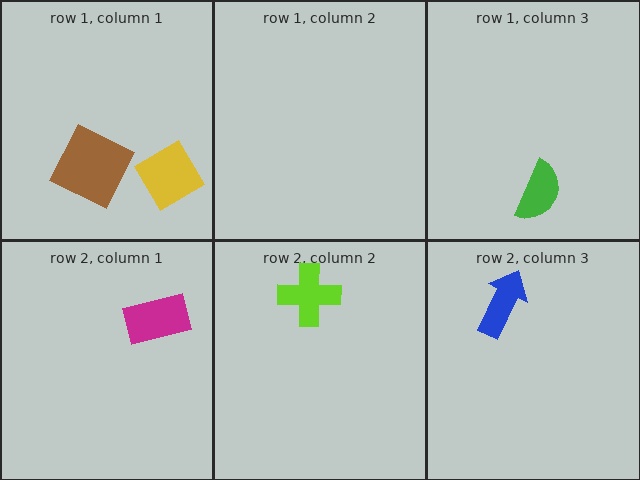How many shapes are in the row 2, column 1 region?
1.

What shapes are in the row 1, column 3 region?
The green semicircle.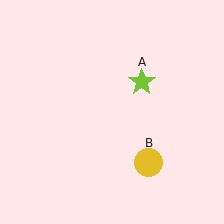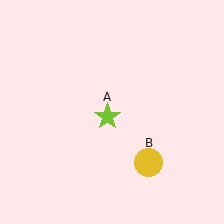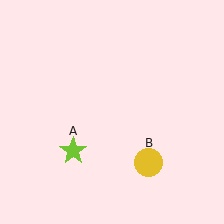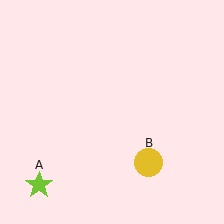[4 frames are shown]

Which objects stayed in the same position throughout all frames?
Yellow circle (object B) remained stationary.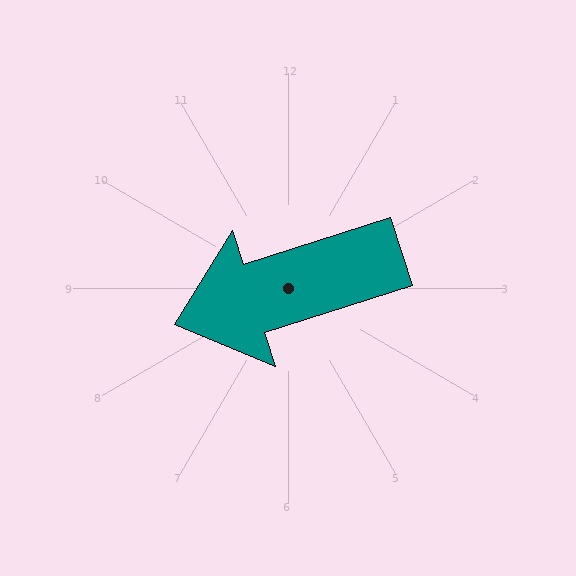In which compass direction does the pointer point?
West.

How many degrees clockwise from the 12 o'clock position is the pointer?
Approximately 252 degrees.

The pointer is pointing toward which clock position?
Roughly 8 o'clock.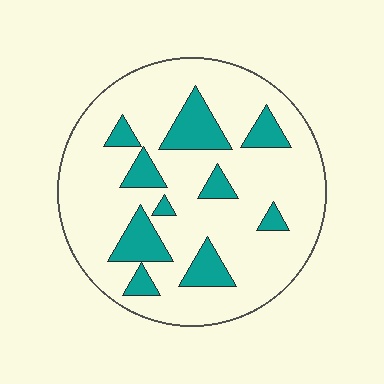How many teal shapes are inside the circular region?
10.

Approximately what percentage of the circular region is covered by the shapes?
Approximately 20%.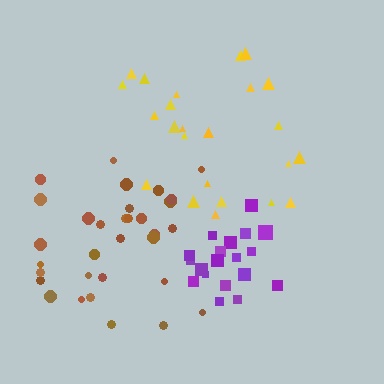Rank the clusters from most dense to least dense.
purple, brown, yellow.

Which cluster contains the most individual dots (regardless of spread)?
Brown (32).